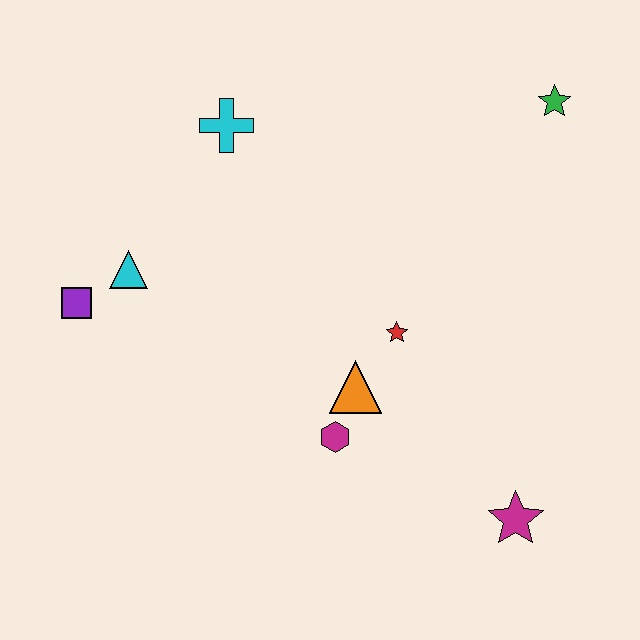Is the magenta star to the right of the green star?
No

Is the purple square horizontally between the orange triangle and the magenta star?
No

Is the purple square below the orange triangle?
No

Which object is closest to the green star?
The red star is closest to the green star.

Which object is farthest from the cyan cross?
The magenta star is farthest from the cyan cross.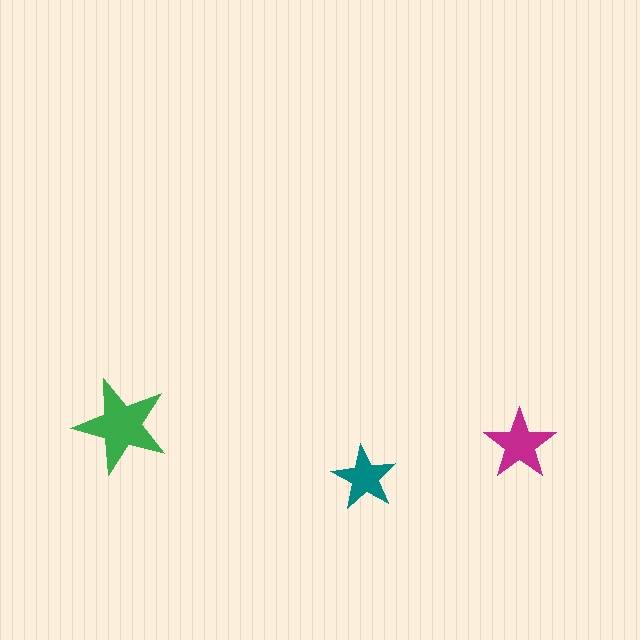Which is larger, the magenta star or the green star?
The green one.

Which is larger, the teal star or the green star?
The green one.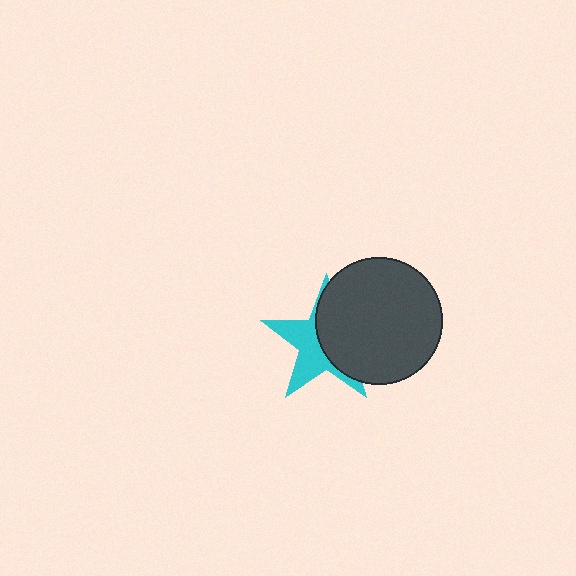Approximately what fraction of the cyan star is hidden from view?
Roughly 53% of the cyan star is hidden behind the dark gray circle.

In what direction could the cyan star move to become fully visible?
The cyan star could move left. That would shift it out from behind the dark gray circle entirely.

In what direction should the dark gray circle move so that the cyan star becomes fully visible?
The dark gray circle should move right. That is the shortest direction to clear the overlap and leave the cyan star fully visible.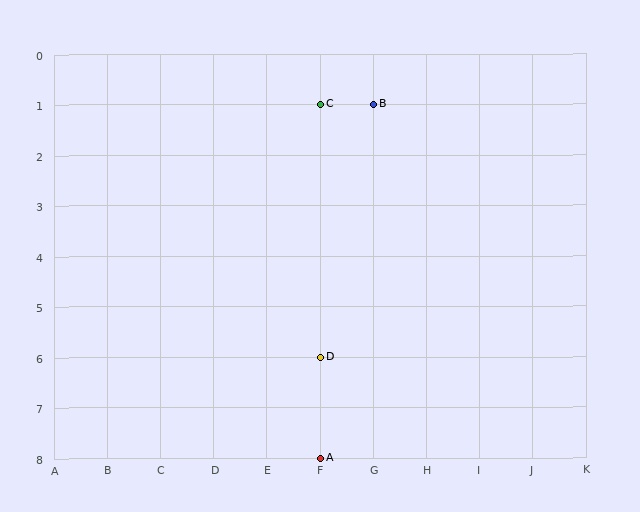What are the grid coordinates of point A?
Point A is at grid coordinates (F, 8).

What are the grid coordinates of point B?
Point B is at grid coordinates (G, 1).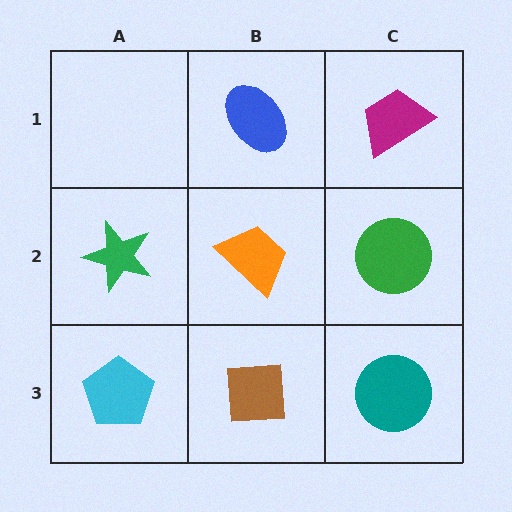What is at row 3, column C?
A teal circle.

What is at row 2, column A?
A green star.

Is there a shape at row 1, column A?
No, that cell is empty.